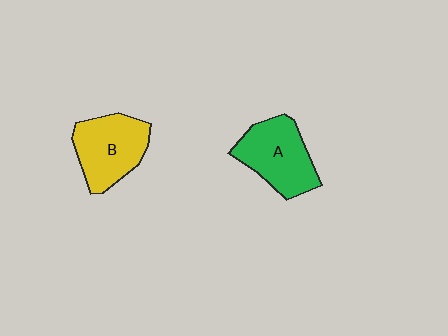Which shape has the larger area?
Shape A (green).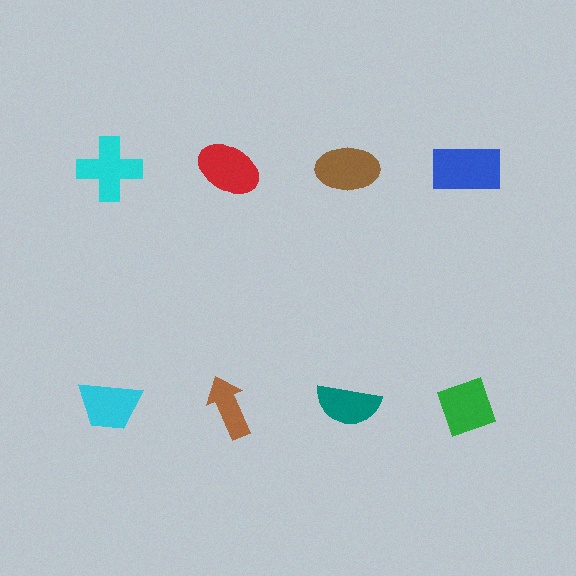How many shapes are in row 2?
4 shapes.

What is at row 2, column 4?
A green diamond.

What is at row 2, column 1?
A cyan trapezoid.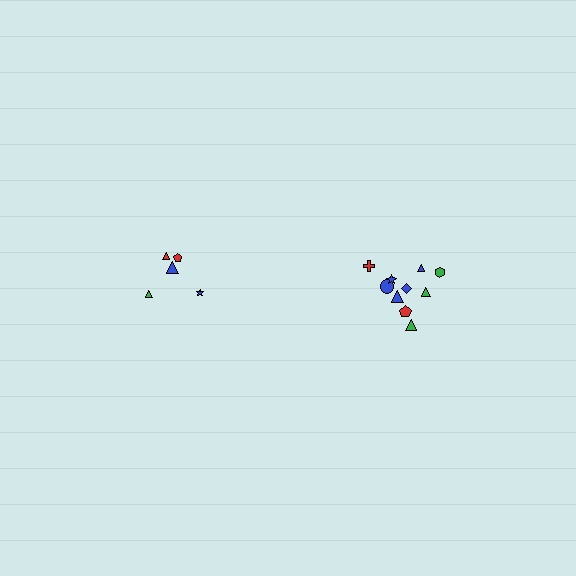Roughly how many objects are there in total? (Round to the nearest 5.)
Roughly 15 objects in total.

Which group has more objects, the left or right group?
The right group.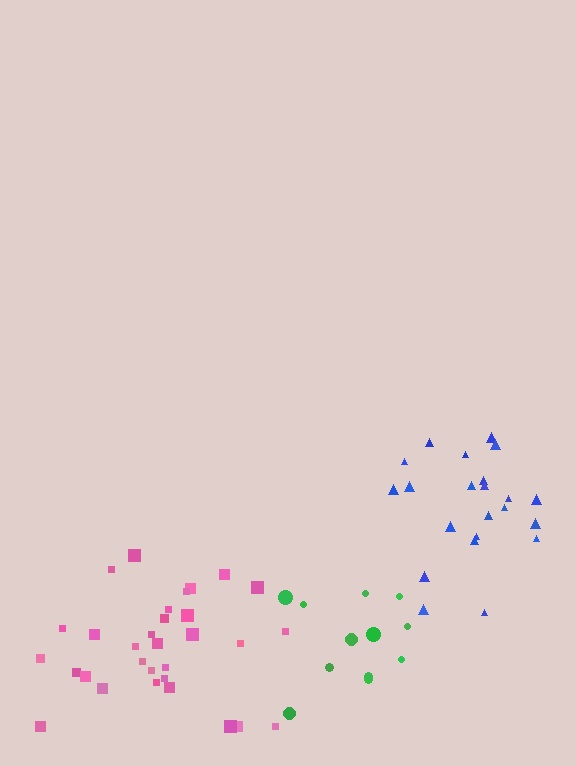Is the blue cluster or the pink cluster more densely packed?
Pink.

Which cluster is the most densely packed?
Pink.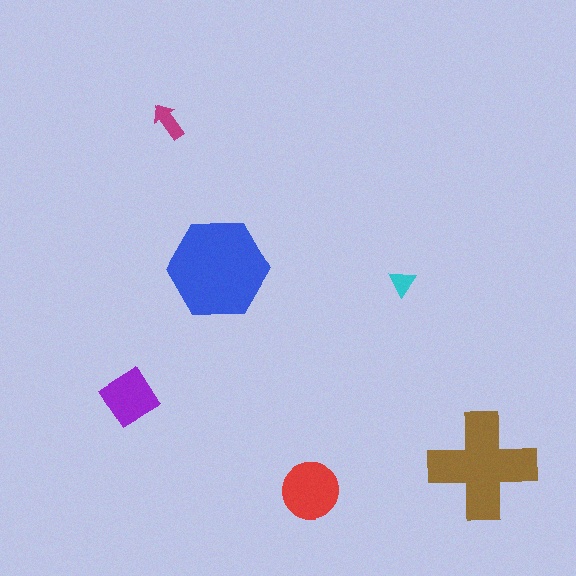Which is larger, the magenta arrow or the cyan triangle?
The magenta arrow.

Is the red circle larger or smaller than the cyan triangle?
Larger.